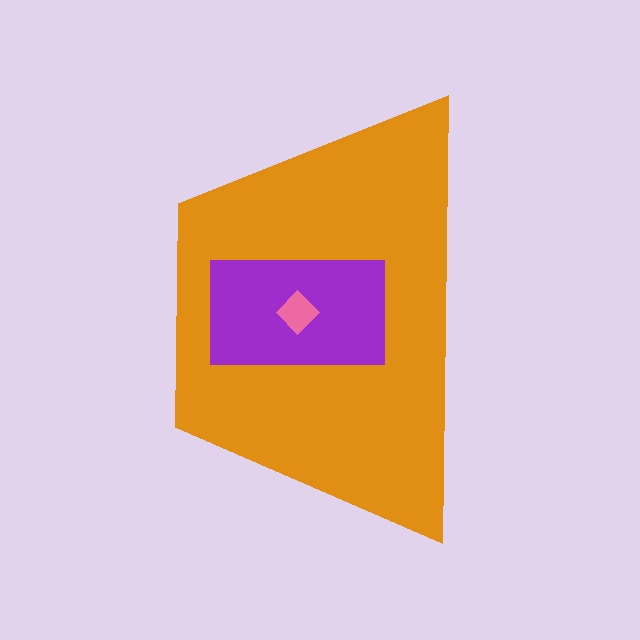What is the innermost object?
The pink diamond.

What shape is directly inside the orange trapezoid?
The purple rectangle.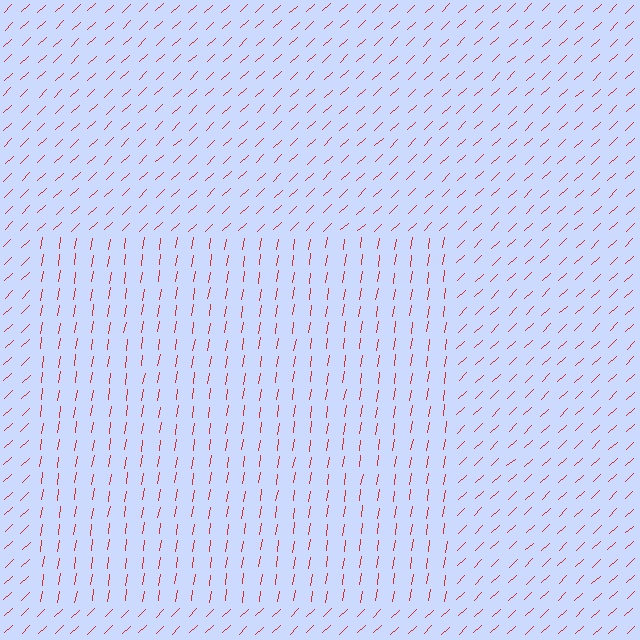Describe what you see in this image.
The image is filled with small red line segments. A rectangle region in the image has lines oriented differently from the surrounding lines, creating a visible texture boundary.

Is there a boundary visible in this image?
Yes, there is a texture boundary formed by a change in line orientation.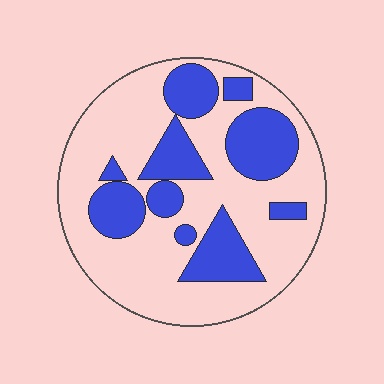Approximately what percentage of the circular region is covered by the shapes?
Approximately 35%.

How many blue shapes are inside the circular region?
10.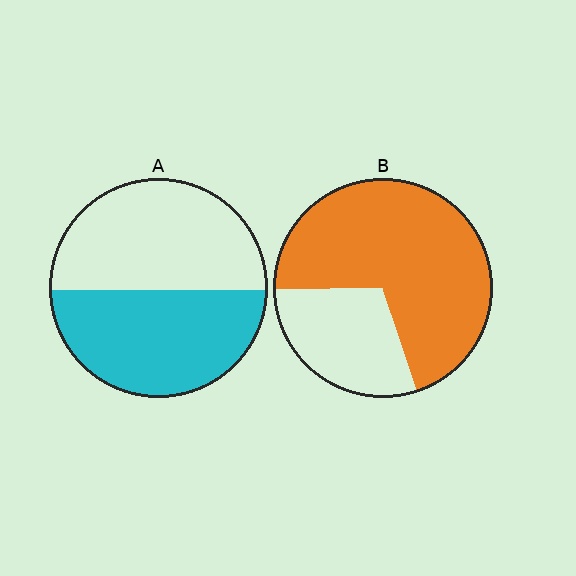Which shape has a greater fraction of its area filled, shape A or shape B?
Shape B.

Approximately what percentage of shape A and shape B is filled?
A is approximately 50% and B is approximately 70%.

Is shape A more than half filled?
Roughly half.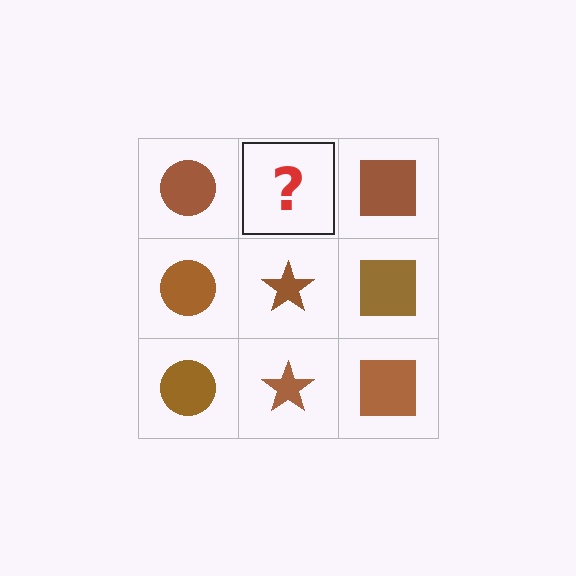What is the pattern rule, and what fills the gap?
The rule is that each column has a consistent shape. The gap should be filled with a brown star.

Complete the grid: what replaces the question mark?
The question mark should be replaced with a brown star.